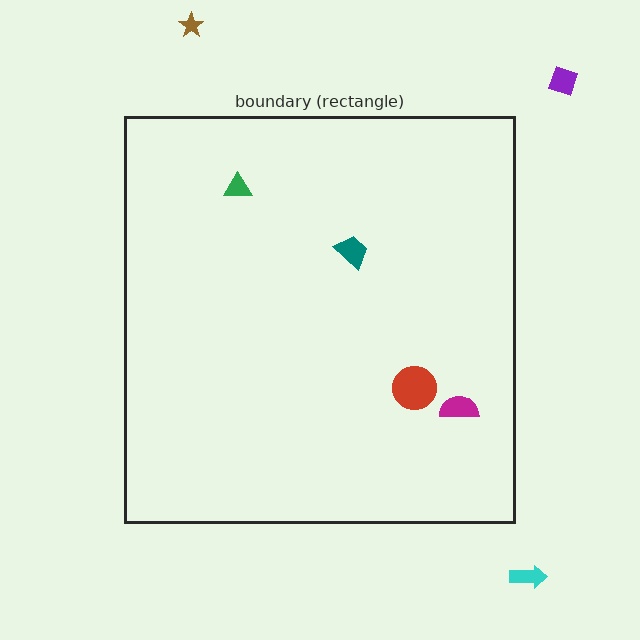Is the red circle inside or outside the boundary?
Inside.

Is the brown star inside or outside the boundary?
Outside.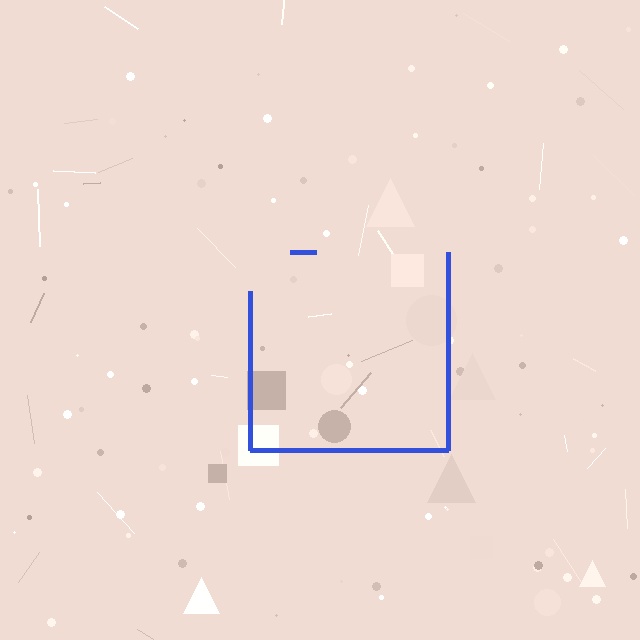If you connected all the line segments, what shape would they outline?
They would outline a square.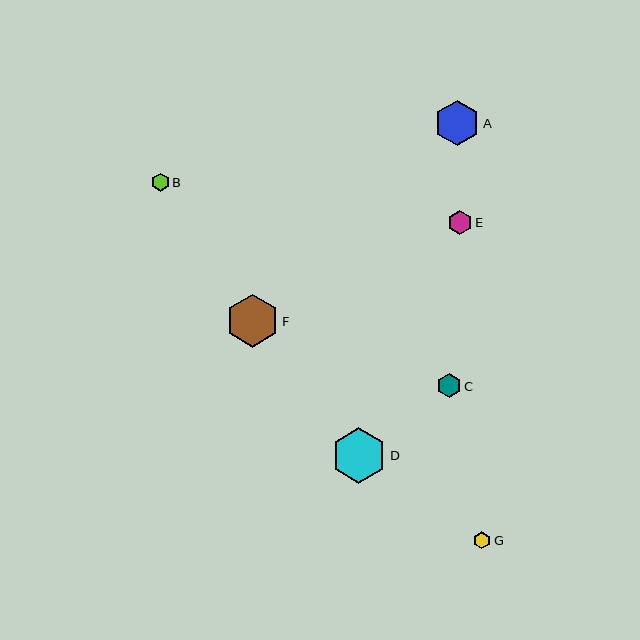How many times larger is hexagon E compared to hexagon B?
Hexagon E is approximately 1.4 times the size of hexagon B.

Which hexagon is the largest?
Hexagon D is the largest with a size of approximately 55 pixels.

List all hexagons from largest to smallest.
From largest to smallest: D, F, A, E, C, B, G.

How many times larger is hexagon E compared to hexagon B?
Hexagon E is approximately 1.4 times the size of hexagon B.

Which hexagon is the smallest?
Hexagon G is the smallest with a size of approximately 17 pixels.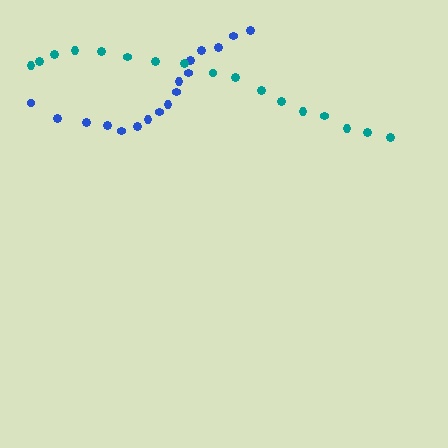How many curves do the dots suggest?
There are 2 distinct paths.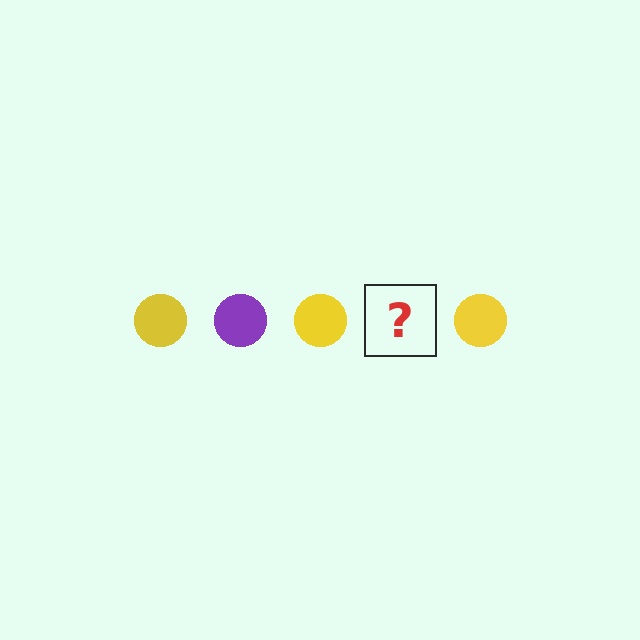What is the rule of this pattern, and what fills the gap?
The rule is that the pattern cycles through yellow, purple circles. The gap should be filled with a purple circle.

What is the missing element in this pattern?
The missing element is a purple circle.